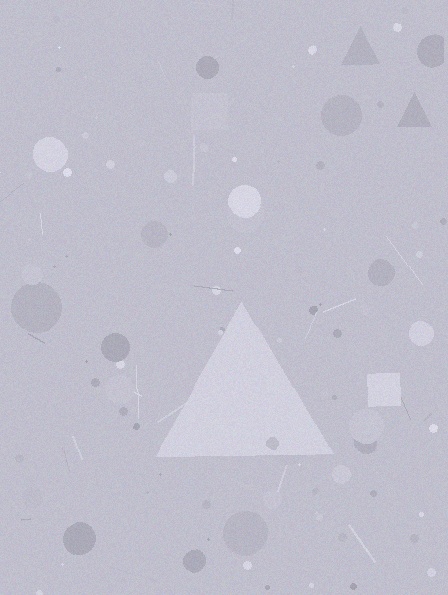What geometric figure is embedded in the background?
A triangle is embedded in the background.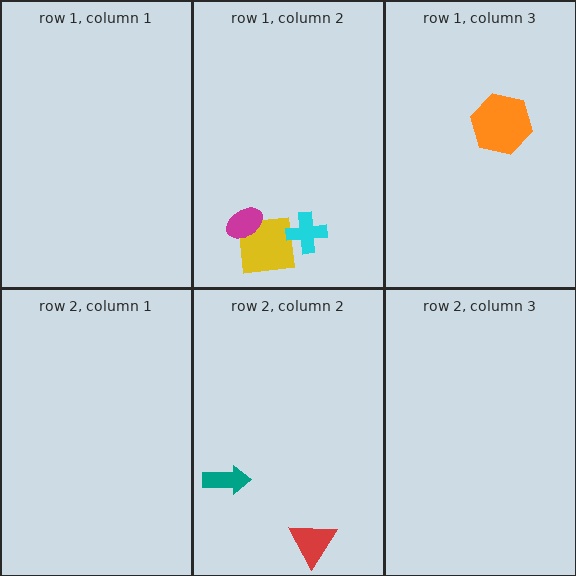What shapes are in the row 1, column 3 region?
The orange hexagon.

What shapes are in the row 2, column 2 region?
The red triangle, the teal arrow.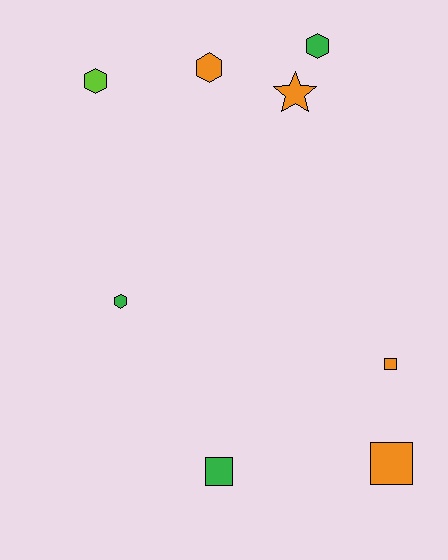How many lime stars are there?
There are no lime stars.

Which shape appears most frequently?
Hexagon, with 4 objects.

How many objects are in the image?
There are 8 objects.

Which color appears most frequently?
Orange, with 4 objects.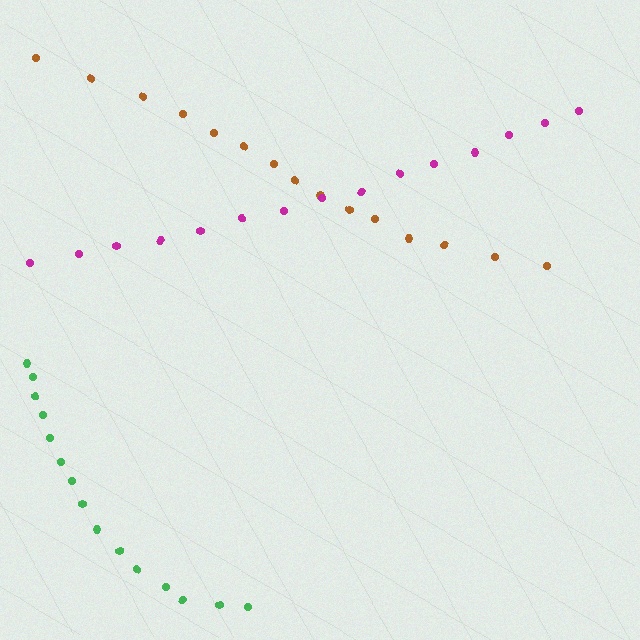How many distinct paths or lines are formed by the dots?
There are 3 distinct paths.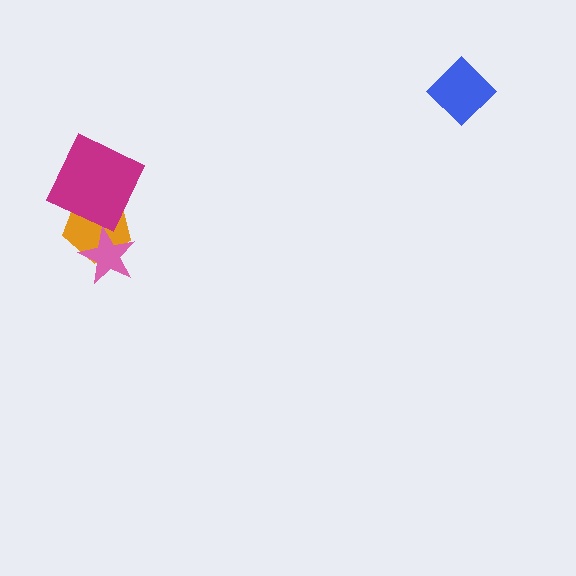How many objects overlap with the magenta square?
1 object overlaps with the magenta square.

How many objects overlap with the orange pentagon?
2 objects overlap with the orange pentagon.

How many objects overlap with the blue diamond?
0 objects overlap with the blue diamond.